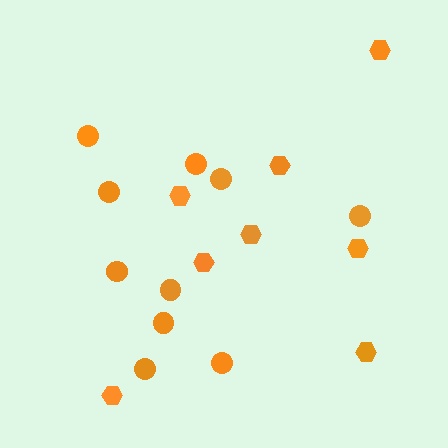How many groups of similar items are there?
There are 2 groups: one group of hexagons (8) and one group of circles (10).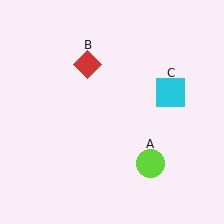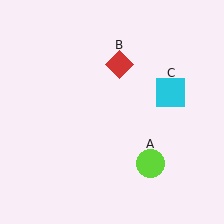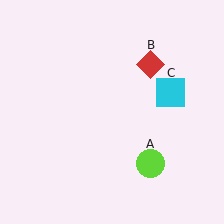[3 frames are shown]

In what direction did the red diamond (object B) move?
The red diamond (object B) moved right.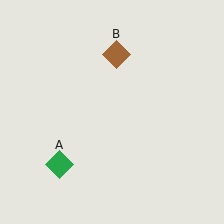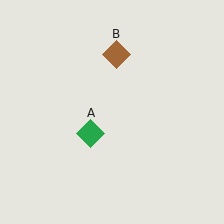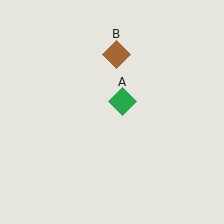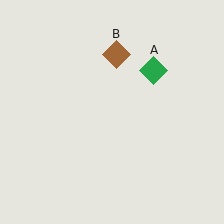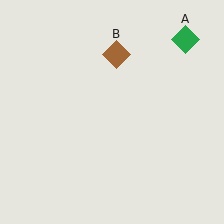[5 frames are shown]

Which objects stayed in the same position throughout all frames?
Brown diamond (object B) remained stationary.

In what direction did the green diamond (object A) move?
The green diamond (object A) moved up and to the right.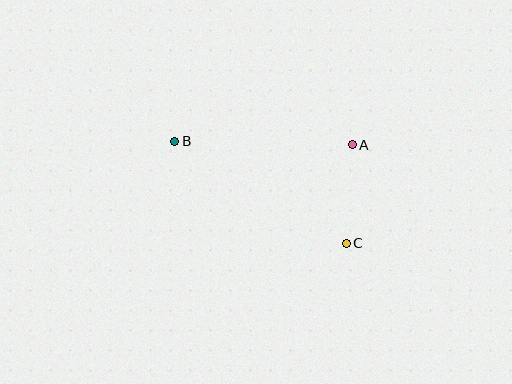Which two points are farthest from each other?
Points B and C are farthest from each other.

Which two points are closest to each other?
Points A and C are closest to each other.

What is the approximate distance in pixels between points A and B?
The distance between A and B is approximately 178 pixels.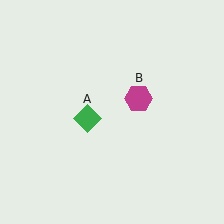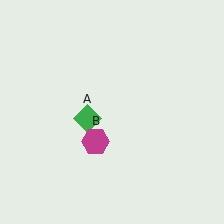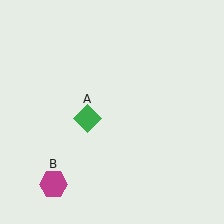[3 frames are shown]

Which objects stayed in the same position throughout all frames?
Green diamond (object A) remained stationary.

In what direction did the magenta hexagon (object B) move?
The magenta hexagon (object B) moved down and to the left.